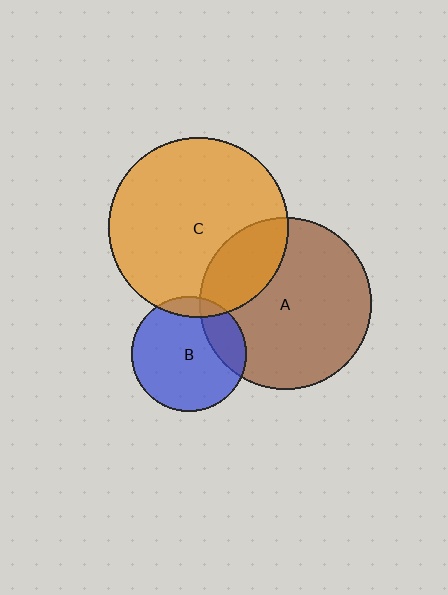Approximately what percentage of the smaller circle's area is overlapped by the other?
Approximately 25%.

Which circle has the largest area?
Circle C (orange).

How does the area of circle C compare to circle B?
Approximately 2.4 times.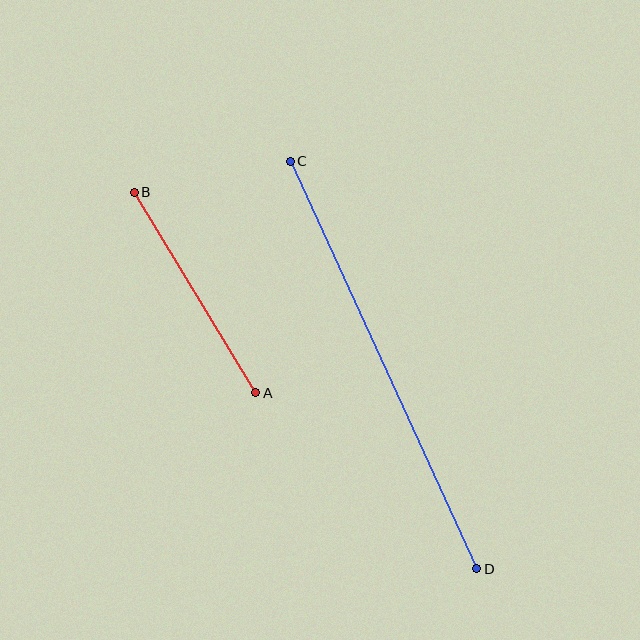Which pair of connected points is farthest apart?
Points C and D are farthest apart.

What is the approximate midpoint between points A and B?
The midpoint is at approximately (195, 293) pixels.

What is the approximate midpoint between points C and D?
The midpoint is at approximately (383, 365) pixels.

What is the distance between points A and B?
The distance is approximately 235 pixels.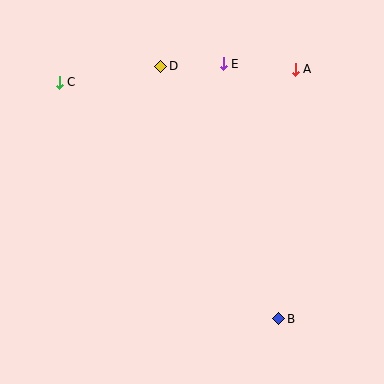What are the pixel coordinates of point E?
Point E is at (223, 64).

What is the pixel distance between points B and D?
The distance between B and D is 278 pixels.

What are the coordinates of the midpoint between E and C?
The midpoint between E and C is at (141, 73).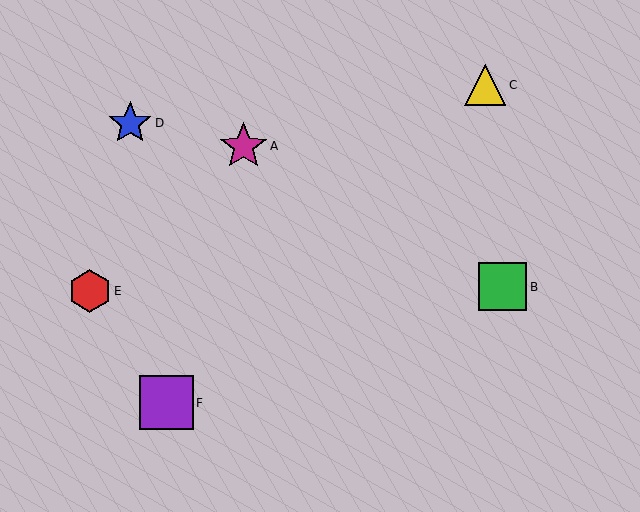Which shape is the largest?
The purple square (labeled F) is the largest.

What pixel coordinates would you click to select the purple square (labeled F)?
Click at (166, 403) to select the purple square F.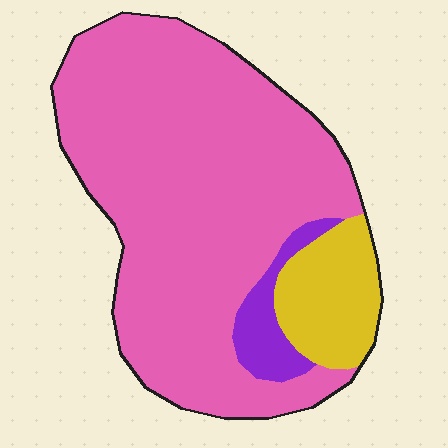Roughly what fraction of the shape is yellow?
Yellow covers around 15% of the shape.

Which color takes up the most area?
Pink, at roughly 80%.